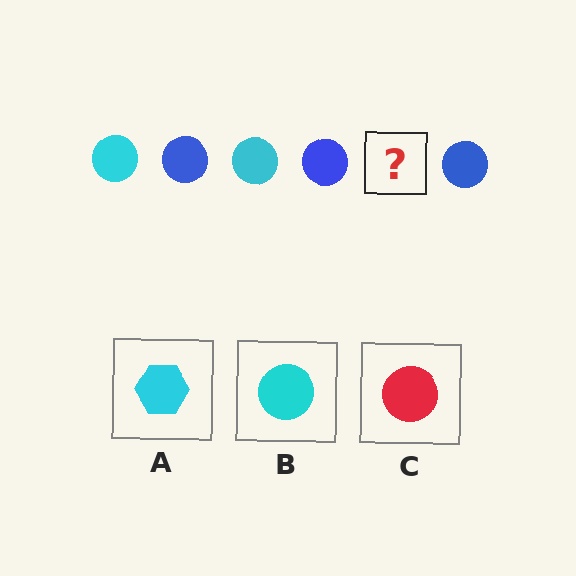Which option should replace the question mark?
Option B.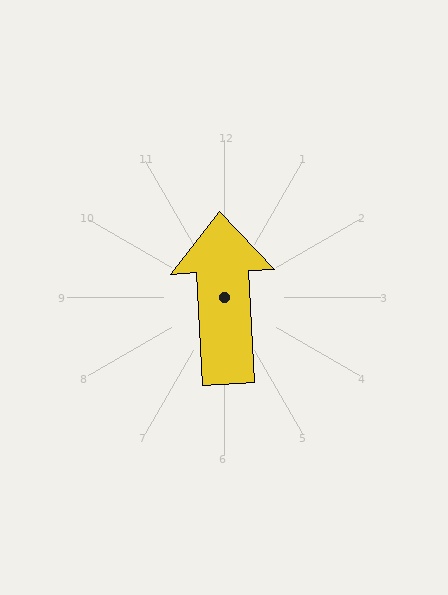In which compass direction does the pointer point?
North.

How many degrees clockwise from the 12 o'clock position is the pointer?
Approximately 357 degrees.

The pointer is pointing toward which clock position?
Roughly 12 o'clock.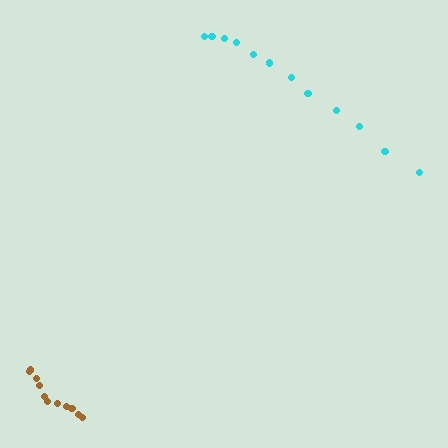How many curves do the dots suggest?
There are 2 distinct paths.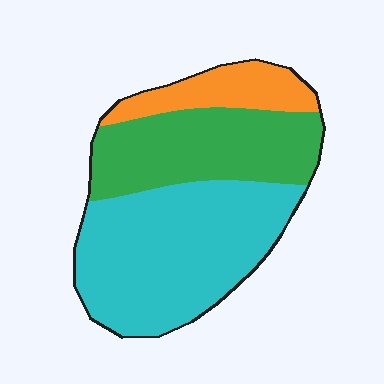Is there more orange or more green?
Green.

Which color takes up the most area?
Cyan, at roughly 50%.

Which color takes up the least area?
Orange, at roughly 15%.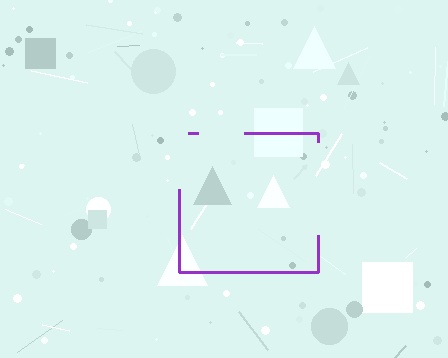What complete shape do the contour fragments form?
The contour fragments form a square.